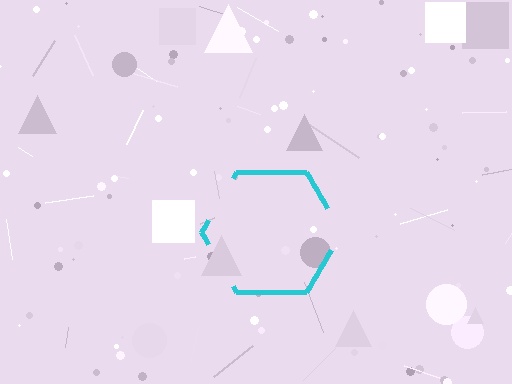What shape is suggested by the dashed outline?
The dashed outline suggests a hexagon.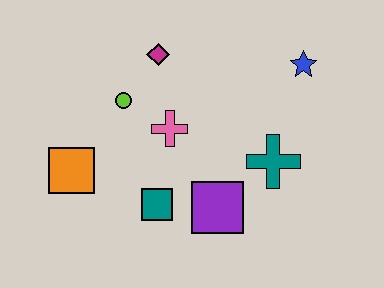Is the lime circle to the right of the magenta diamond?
No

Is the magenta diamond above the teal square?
Yes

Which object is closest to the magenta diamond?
The lime circle is closest to the magenta diamond.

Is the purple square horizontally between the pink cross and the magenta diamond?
No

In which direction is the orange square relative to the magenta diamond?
The orange square is below the magenta diamond.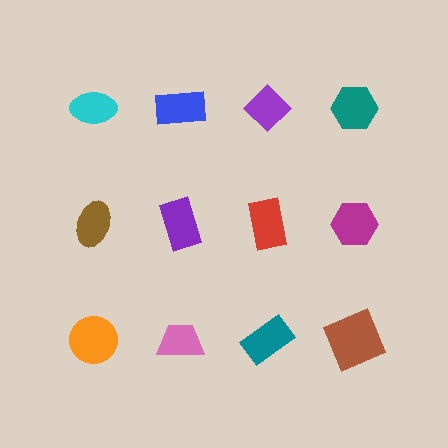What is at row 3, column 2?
A pink trapezoid.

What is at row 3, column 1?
An orange circle.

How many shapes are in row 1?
4 shapes.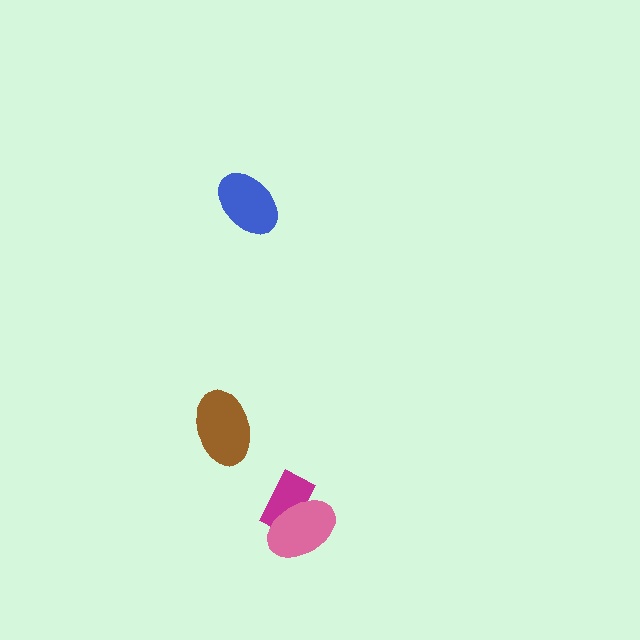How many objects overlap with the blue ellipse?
0 objects overlap with the blue ellipse.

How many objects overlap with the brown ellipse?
0 objects overlap with the brown ellipse.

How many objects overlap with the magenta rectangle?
1 object overlaps with the magenta rectangle.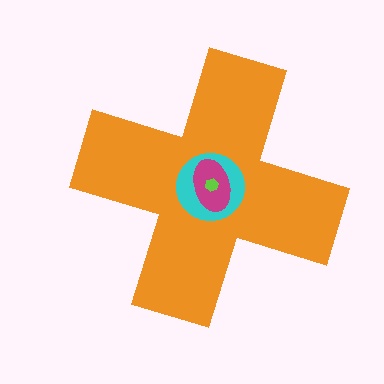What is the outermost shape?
The orange cross.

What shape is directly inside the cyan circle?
The magenta ellipse.